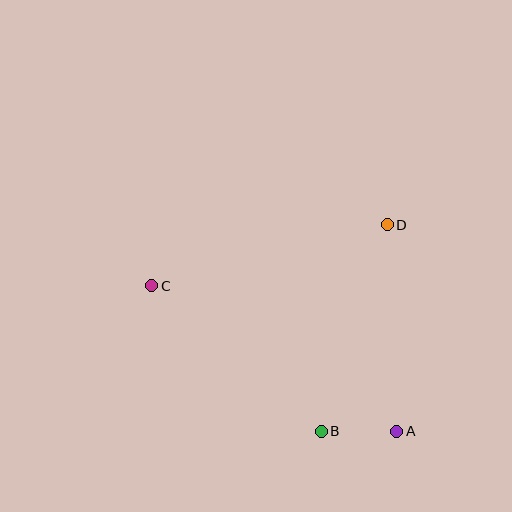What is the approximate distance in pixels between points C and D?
The distance between C and D is approximately 243 pixels.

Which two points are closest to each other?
Points A and B are closest to each other.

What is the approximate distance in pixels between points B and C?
The distance between B and C is approximately 223 pixels.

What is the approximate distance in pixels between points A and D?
The distance between A and D is approximately 207 pixels.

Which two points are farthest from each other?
Points A and C are farthest from each other.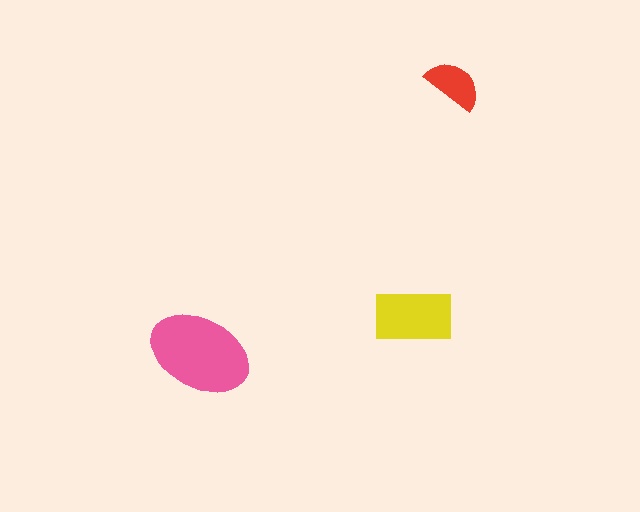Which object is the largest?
The pink ellipse.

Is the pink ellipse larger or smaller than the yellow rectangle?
Larger.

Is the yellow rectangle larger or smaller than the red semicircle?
Larger.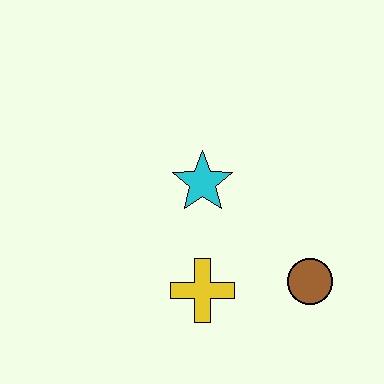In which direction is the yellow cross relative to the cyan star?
The yellow cross is below the cyan star.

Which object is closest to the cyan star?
The yellow cross is closest to the cyan star.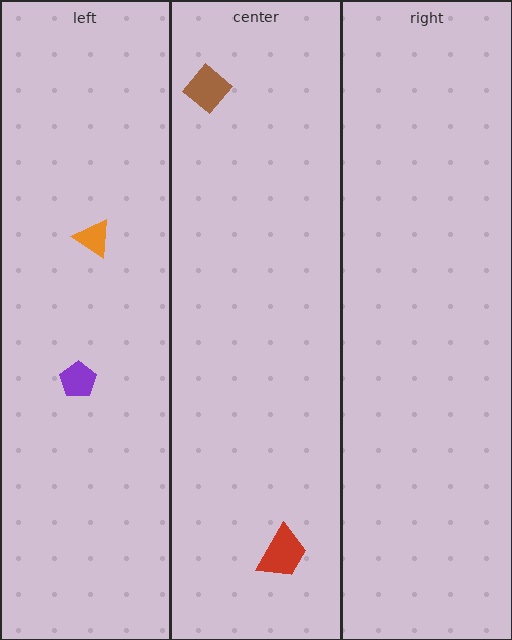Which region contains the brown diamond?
The center region.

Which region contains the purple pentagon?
The left region.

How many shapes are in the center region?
2.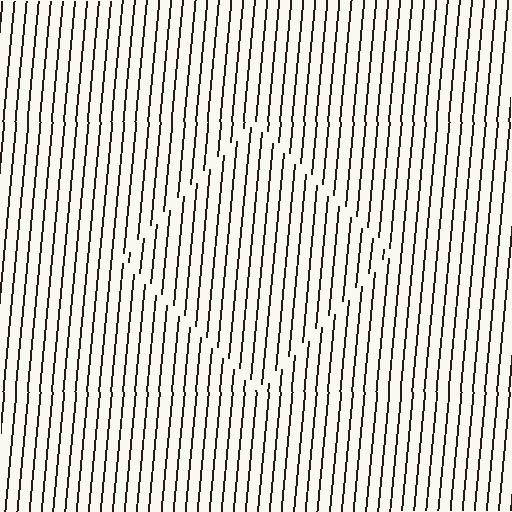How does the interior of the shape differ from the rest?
The interior of the shape contains the same grating, shifted by half a period — the contour is defined by the phase discontinuity where line-ends from the inner and outer gratings abut.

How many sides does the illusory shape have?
4 sides — the line-ends trace a square.